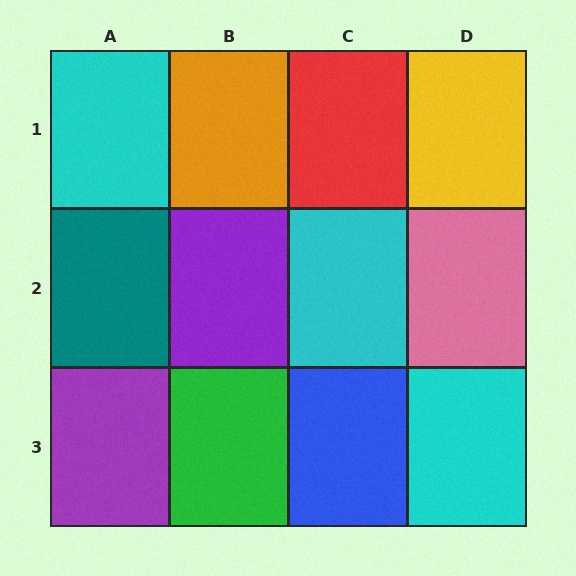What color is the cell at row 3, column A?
Purple.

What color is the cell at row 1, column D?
Yellow.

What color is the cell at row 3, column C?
Blue.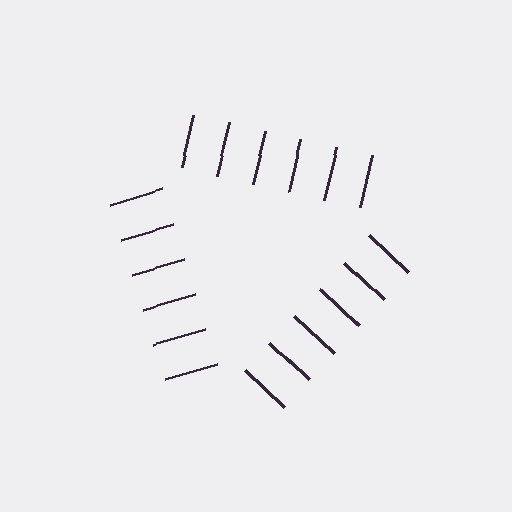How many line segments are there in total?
18 — 6 along each of the 3 edges.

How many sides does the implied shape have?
3 sides — the line-ends trace a triangle.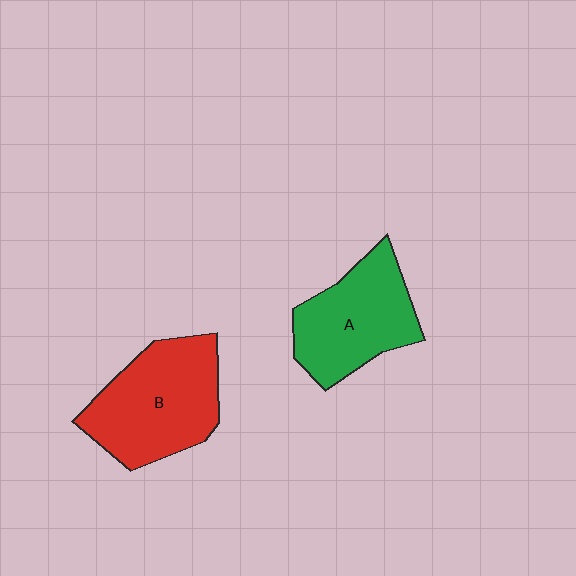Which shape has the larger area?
Shape B (red).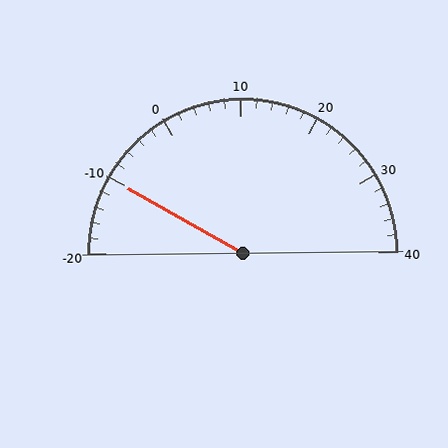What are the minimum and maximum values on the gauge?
The gauge ranges from -20 to 40.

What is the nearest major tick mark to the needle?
The nearest major tick mark is -10.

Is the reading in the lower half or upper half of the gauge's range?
The reading is in the lower half of the range (-20 to 40).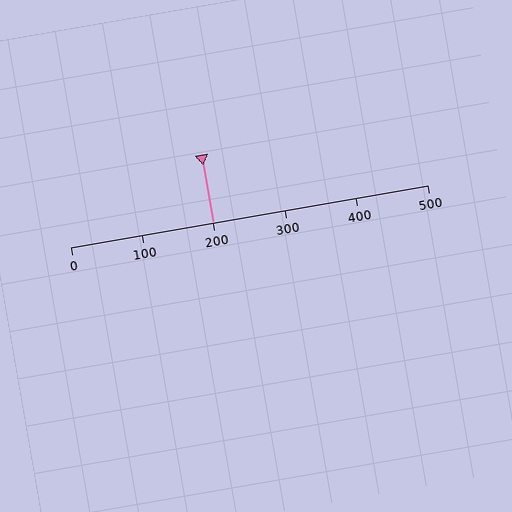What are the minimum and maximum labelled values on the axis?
The axis runs from 0 to 500.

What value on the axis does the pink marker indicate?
The marker indicates approximately 200.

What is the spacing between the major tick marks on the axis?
The major ticks are spaced 100 apart.